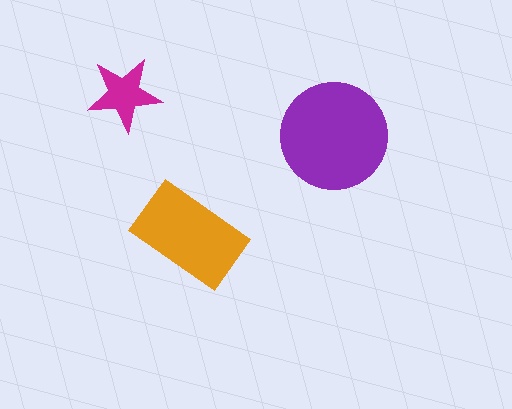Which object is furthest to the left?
The magenta star is leftmost.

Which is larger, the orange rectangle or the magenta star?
The orange rectangle.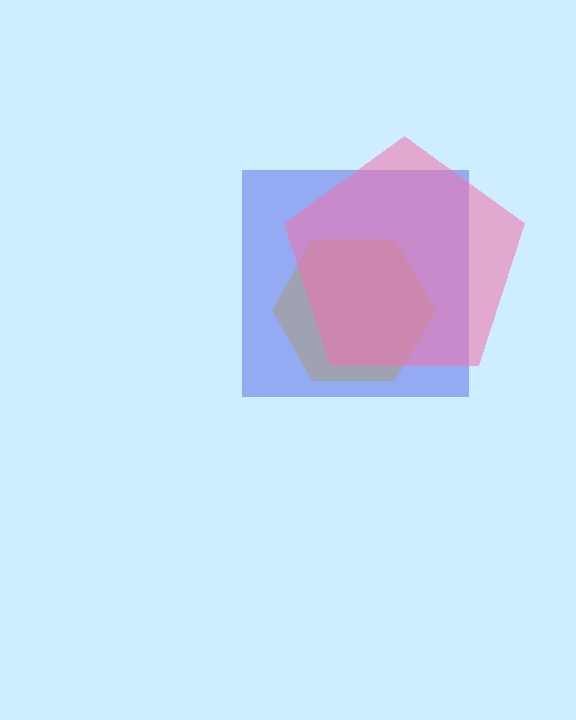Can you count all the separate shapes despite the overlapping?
Yes, there are 3 separate shapes.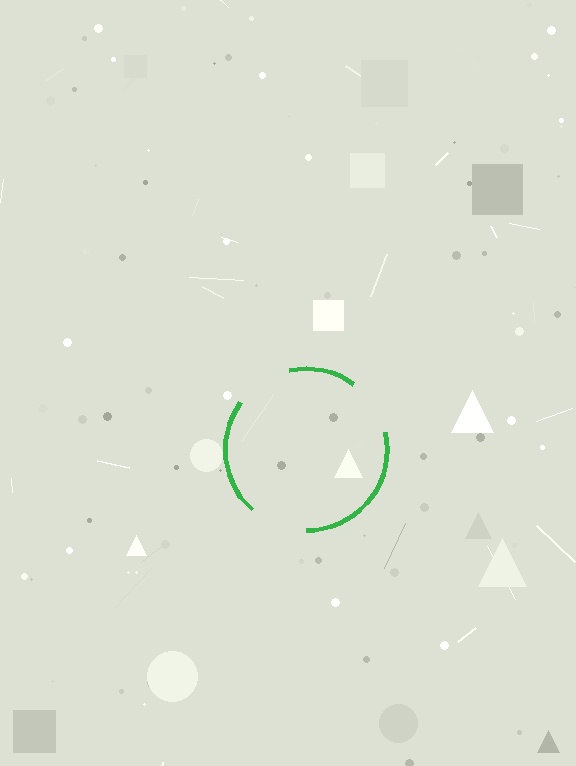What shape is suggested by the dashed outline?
The dashed outline suggests a circle.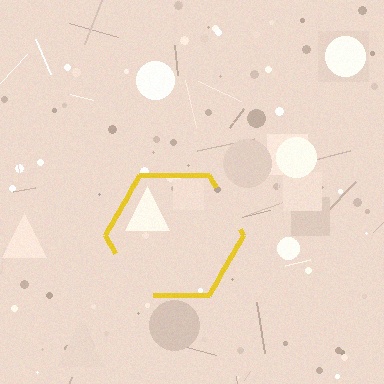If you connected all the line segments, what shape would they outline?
They would outline a hexagon.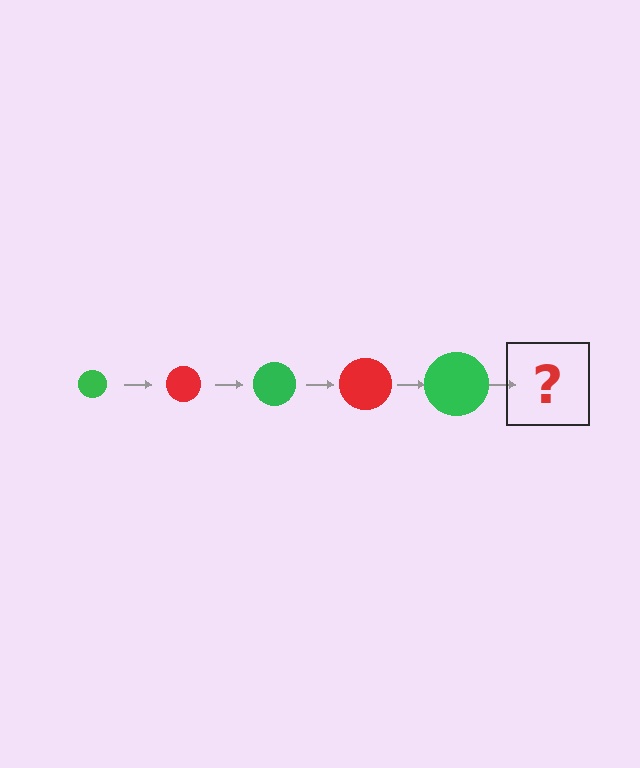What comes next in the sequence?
The next element should be a red circle, larger than the previous one.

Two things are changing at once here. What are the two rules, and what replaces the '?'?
The two rules are that the circle grows larger each step and the color cycles through green and red. The '?' should be a red circle, larger than the previous one.